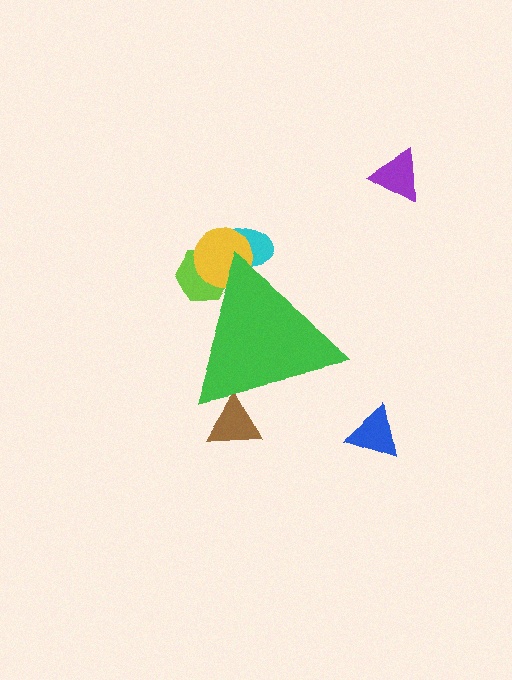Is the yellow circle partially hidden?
Yes, the yellow circle is partially hidden behind the green triangle.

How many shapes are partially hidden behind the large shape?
4 shapes are partially hidden.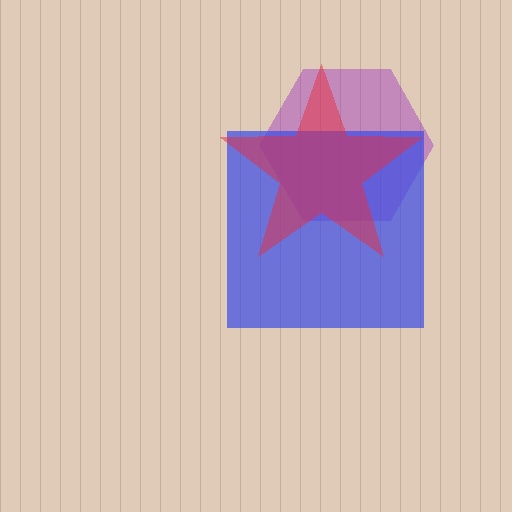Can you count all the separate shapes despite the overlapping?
Yes, there are 3 separate shapes.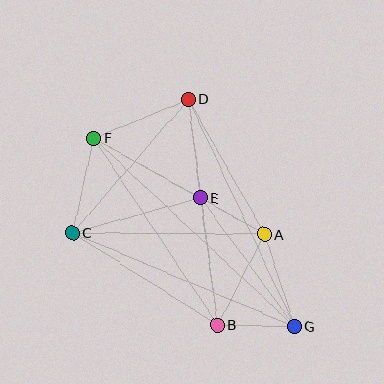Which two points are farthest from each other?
Points F and G are farthest from each other.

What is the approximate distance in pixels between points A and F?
The distance between A and F is approximately 196 pixels.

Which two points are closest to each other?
Points A and E are closest to each other.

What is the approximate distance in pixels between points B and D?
The distance between B and D is approximately 228 pixels.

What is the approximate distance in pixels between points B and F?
The distance between B and F is approximately 224 pixels.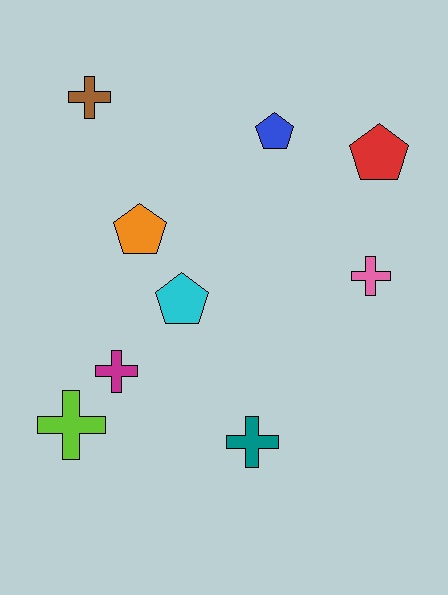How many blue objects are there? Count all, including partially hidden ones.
There is 1 blue object.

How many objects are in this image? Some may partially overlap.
There are 9 objects.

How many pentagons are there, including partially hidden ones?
There are 4 pentagons.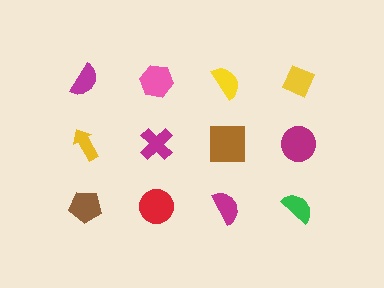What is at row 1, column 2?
A pink hexagon.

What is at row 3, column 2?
A red circle.